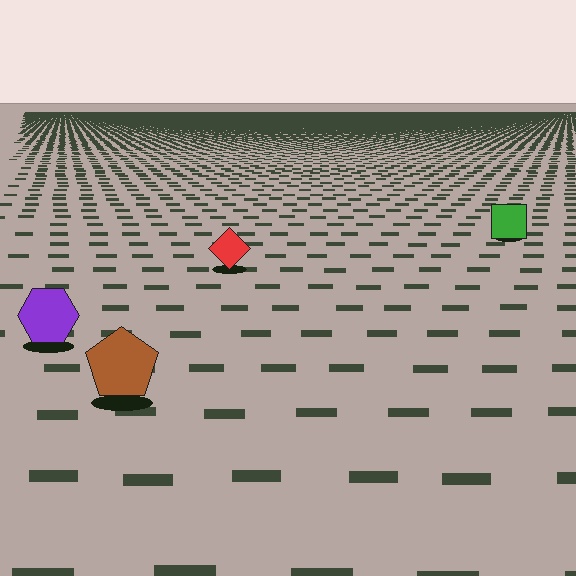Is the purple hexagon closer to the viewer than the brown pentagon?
No. The brown pentagon is closer — you can tell from the texture gradient: the ground texture is coarser near it.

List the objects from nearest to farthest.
From nearest to farthest: the brown pentagon, the purple hexagon, the red diamond, the green square.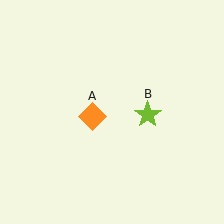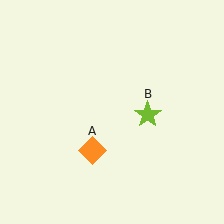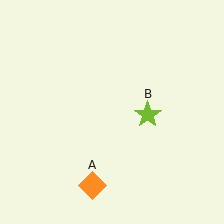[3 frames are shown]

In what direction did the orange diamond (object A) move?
The orange diamond (object A) moved down.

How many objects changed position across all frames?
1 object changed position: orange diamond (object A).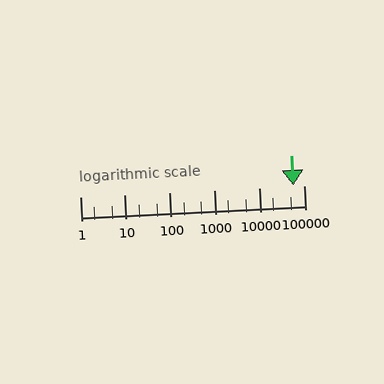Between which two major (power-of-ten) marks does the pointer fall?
The pointer is between 10000 and 100000.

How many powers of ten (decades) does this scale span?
The scale spans 5 decades, from 1 to 100000.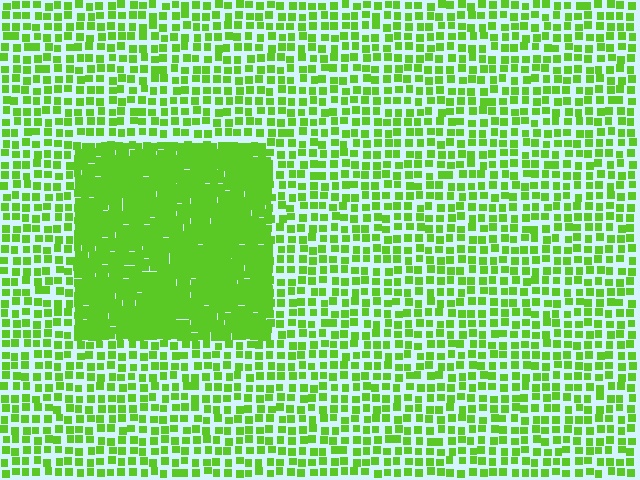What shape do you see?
I see a rectangle.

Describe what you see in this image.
The image contains small lime elements arranged at two different densities. A rectangle-shaped region is visible where the elements are more densely packed than the surrounding area.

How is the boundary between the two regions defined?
The boundary is defined by a change in element density (approximately 2.4x ratio). All elements are the same color, size, and shape.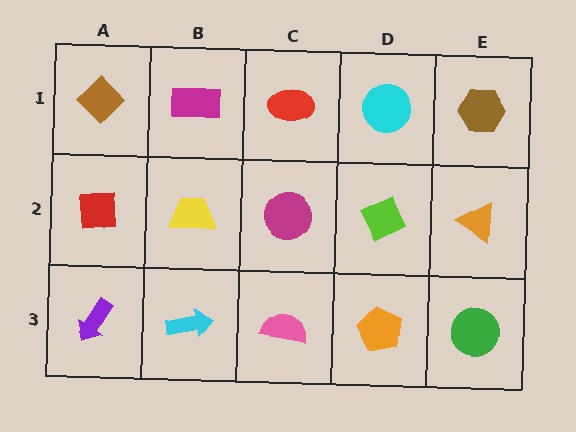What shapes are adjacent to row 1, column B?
A yellow trapezoid (row 2, column B), a brown diamond (row 1, column A), a red ellipse (row 1, column C).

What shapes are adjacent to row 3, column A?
A red square (row 2, column A), a cyan arrow (row 3, column B).